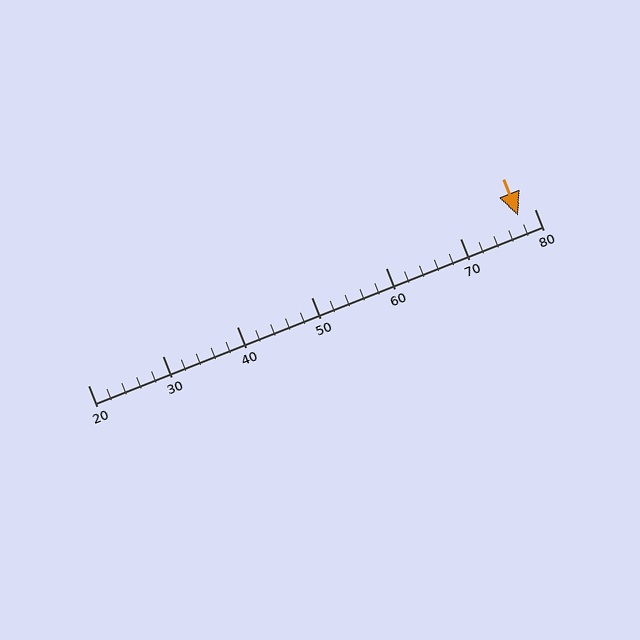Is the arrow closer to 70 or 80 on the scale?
The arrow is closer to 80.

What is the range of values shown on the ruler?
The ruler shows values from 20 to 80.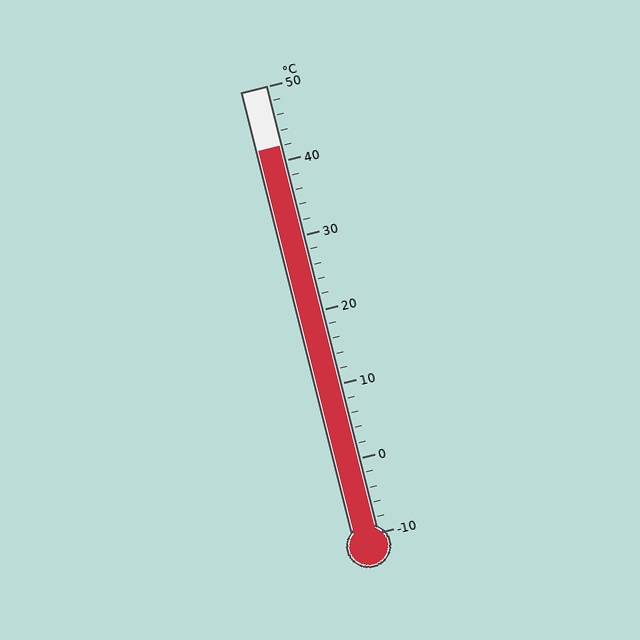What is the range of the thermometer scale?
The thermometer scale ranges from -10°C to 50°C.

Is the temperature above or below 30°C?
The temperature is above 30°C.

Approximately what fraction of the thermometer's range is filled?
The thermometer is filled to approximately 85% of its range.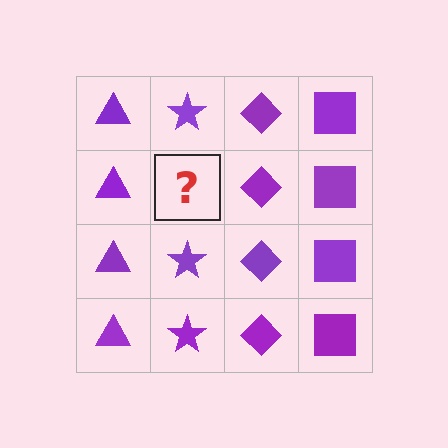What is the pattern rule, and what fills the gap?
The rule is that each column has a consistent shape. The gap should be filled with a purple star.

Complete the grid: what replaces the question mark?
The question mark should be replaced with a purple star.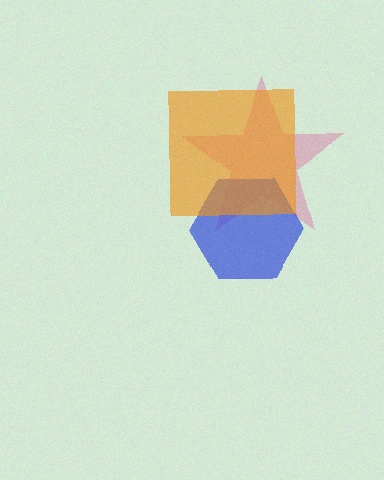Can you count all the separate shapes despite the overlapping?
Yes, there are 3 separate shapes.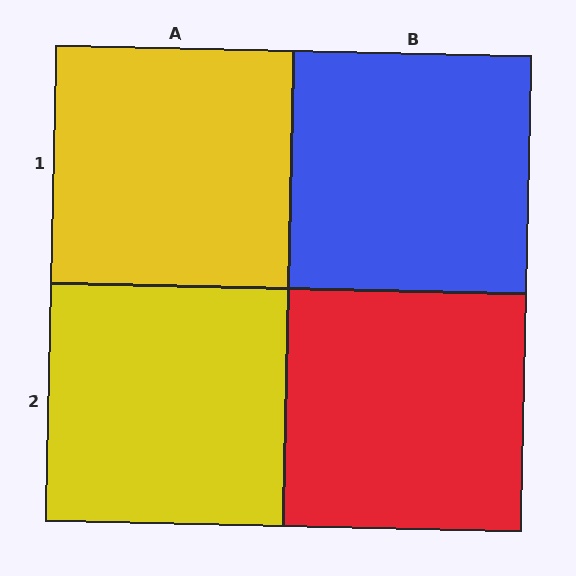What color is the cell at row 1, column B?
Blue.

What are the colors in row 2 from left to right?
Yellow, red.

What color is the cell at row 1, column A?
Yellow.